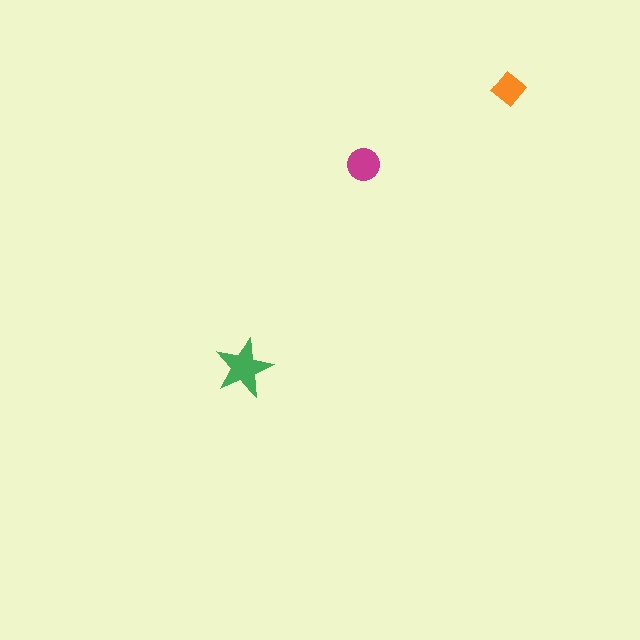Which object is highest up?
The orange diamond is topmost.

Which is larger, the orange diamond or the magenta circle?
The magenta circle.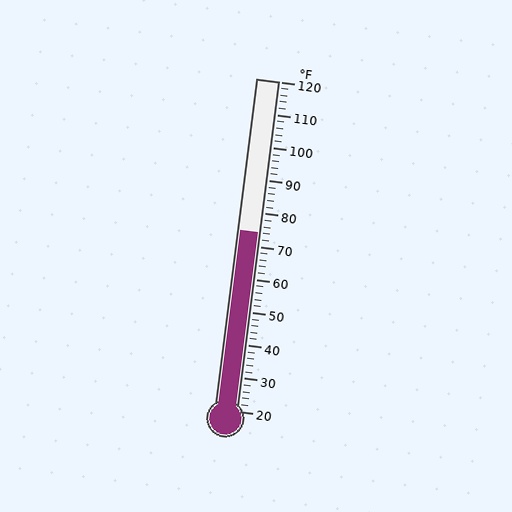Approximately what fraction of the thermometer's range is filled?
The thermometer is filled to approximately 55% of its range.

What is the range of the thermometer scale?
The thermometer scale ranges from 20°F to 120°F.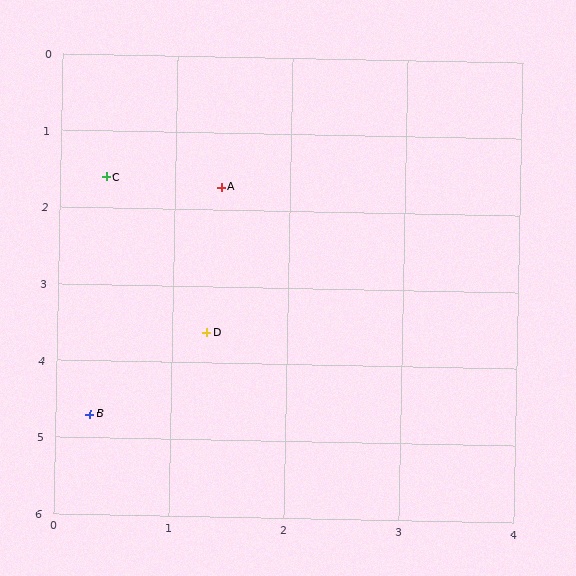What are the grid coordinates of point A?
Point A is at approximately (1.4, 1.7).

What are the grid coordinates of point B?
Point B is at approximately (0.3, 4.7).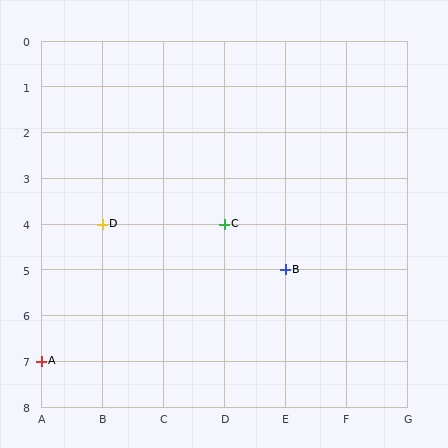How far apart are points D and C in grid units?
Points D and C are 2 columns apart.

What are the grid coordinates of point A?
Point A is at grid coordinates (A, 7).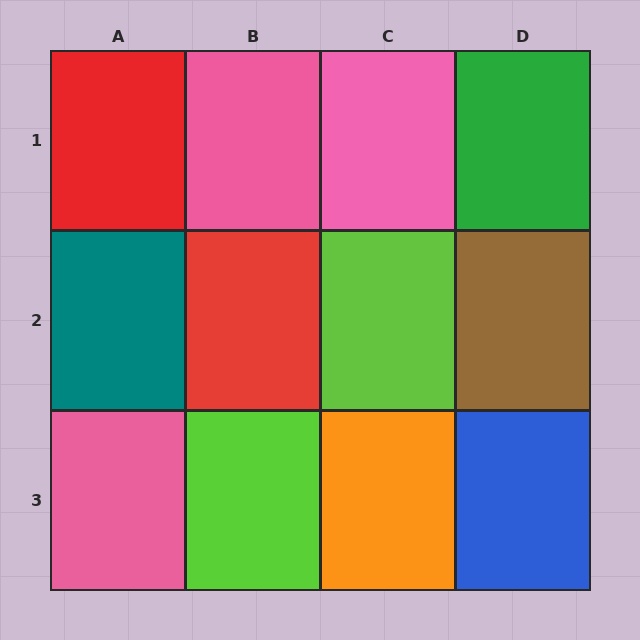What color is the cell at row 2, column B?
Red.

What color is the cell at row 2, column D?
Brown.